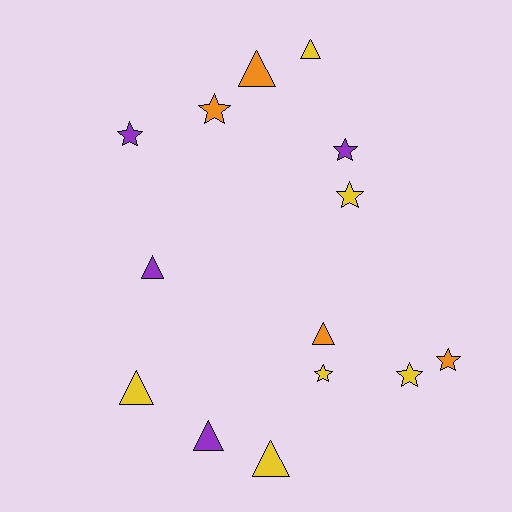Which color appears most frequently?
Yellow, with 6 objects.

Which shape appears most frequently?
Star, with 7 objects.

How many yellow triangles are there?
There are 3 yellow triangles.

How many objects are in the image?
There are 14 objects.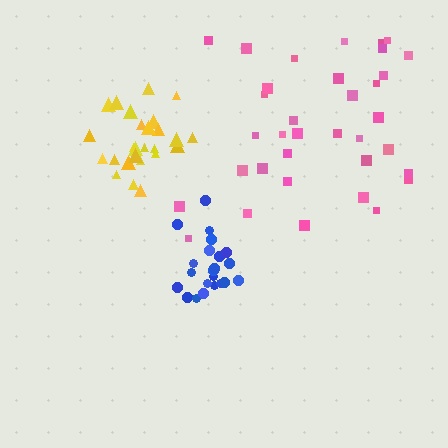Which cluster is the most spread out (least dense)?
Pink.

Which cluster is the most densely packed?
Blue.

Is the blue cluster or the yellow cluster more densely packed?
Blue.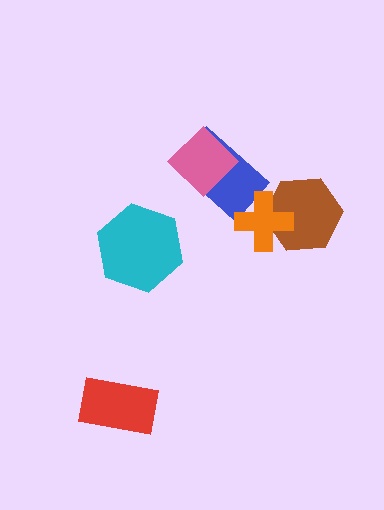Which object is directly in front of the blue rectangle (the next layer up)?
The orange cross is directly in front of the blue rectangle.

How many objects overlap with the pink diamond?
1 object overlaps with the pink diamond.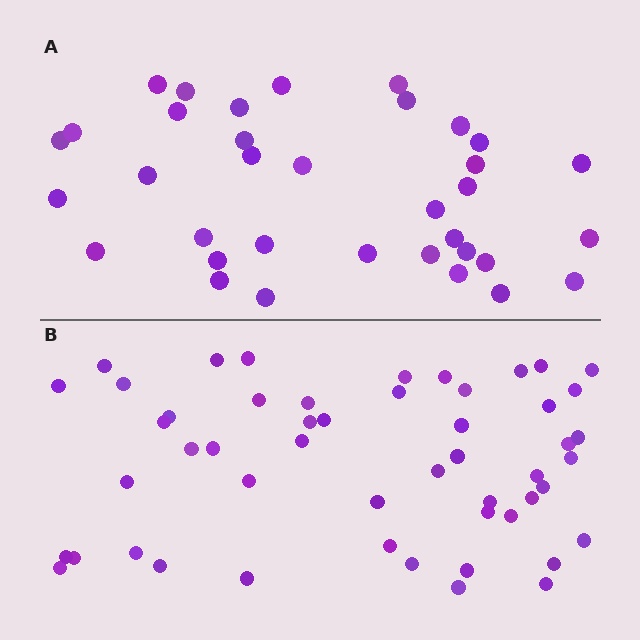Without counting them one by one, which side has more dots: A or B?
Region B (the bottom region) has more dots.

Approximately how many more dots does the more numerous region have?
Region B has approximately 15 more dots than region A.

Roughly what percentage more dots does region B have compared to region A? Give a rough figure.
About 45% more.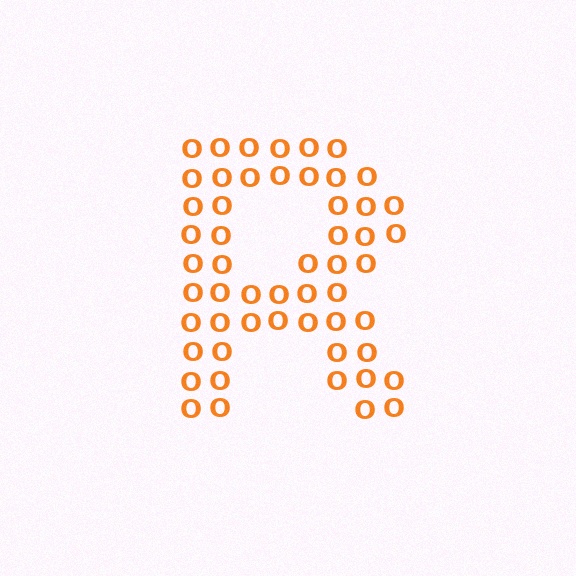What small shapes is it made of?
It is made of small letter O's.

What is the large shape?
The large shape is the letter R.